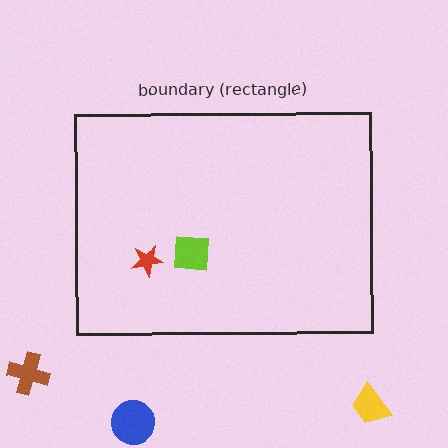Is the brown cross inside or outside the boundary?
Outside.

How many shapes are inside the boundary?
2 inside, 3 outside.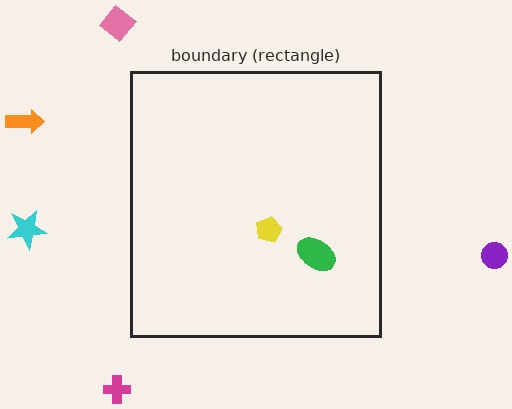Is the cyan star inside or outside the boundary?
Outside.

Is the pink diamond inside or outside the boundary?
Outside.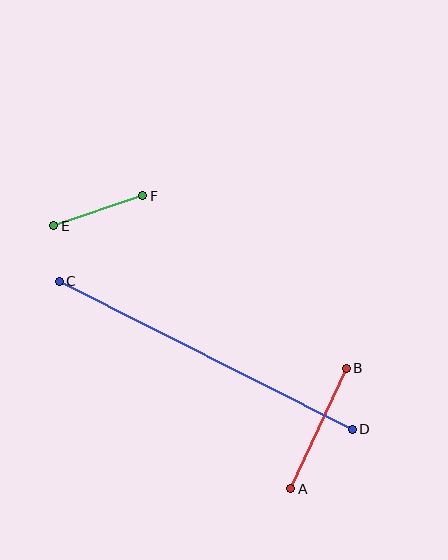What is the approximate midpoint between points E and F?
The midpoint is at approximately (98, 211) pixels.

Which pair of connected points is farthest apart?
Points C and D are farthest apart.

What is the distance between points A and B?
The distance is approximately 133 pixels.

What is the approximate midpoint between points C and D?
The midpoint is at approximately (206, 355) pixels.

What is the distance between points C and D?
The distance is approximately 328 pixels.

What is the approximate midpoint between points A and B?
The midpoint is at approximately (319, 429) pixels.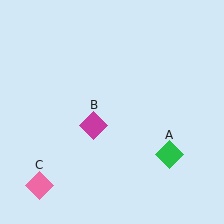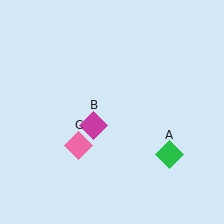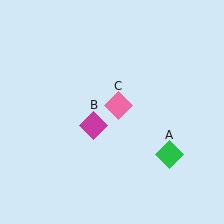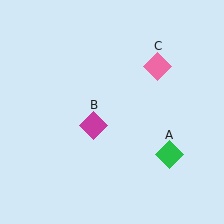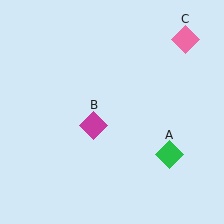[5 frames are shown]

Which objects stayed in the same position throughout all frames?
Green diamond (object A) and magenta diamond (object B) remained stationary.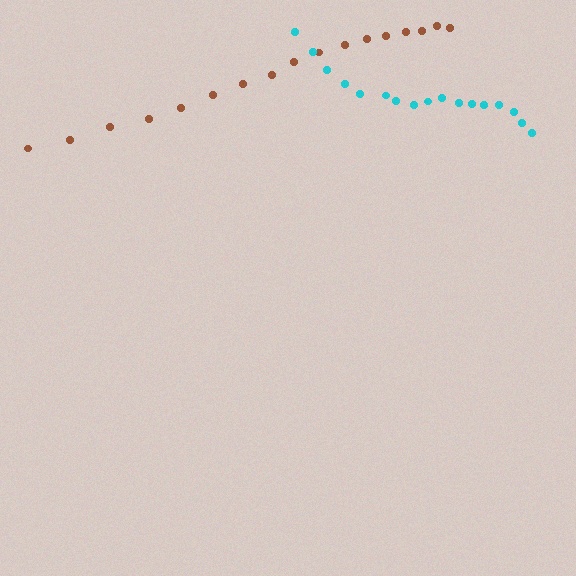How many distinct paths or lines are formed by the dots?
There are 2 distinct paths.